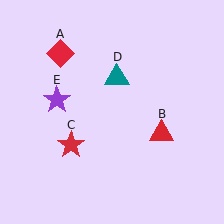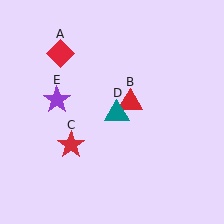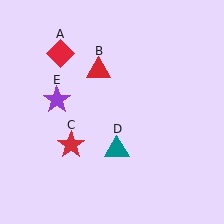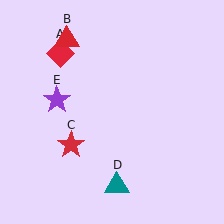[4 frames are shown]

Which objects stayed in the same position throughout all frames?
Red diamond (object A) and red star (object C) and purple star (object E) remained stationary.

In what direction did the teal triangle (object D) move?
The teal triangle (object D) moved down.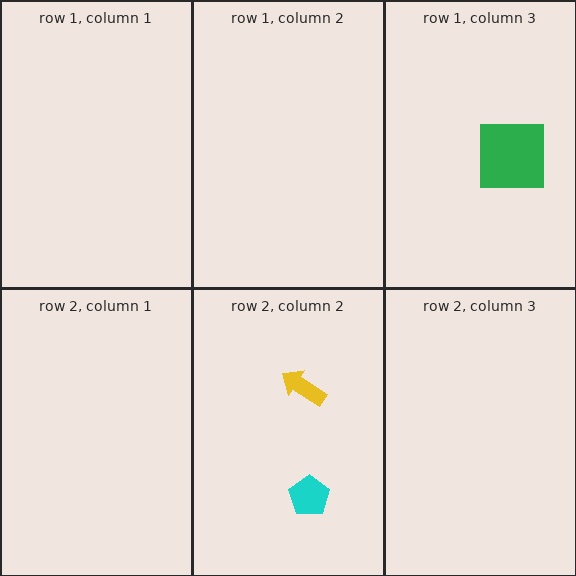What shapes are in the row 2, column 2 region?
The yellow arrow, the cyan pentagon.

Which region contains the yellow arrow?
The row 2, column 2 region.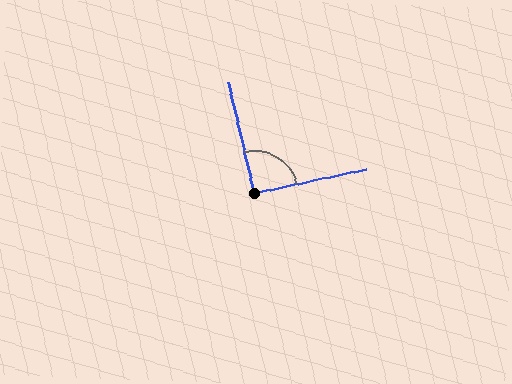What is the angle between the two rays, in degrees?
Approximately 91 degrees.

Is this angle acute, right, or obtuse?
It is approximately a right angle.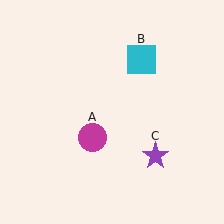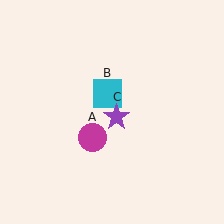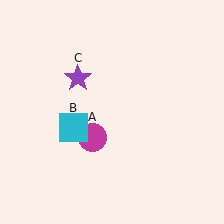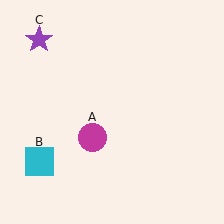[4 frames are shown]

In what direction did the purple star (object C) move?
The purple star (object C) moved up and to the left.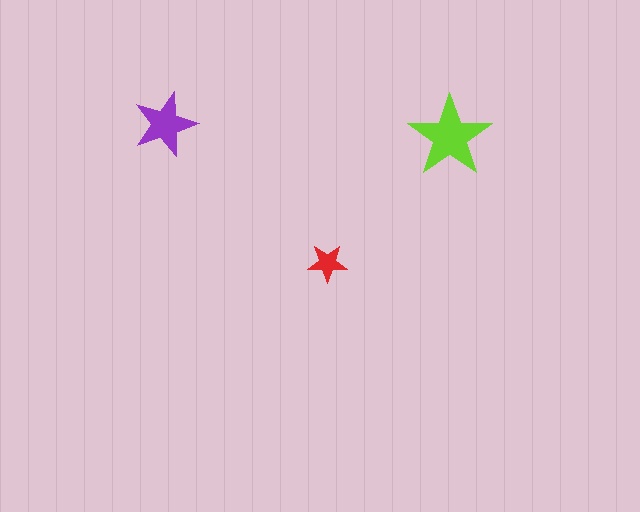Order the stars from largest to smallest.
the lime one, the purple one, the red one.